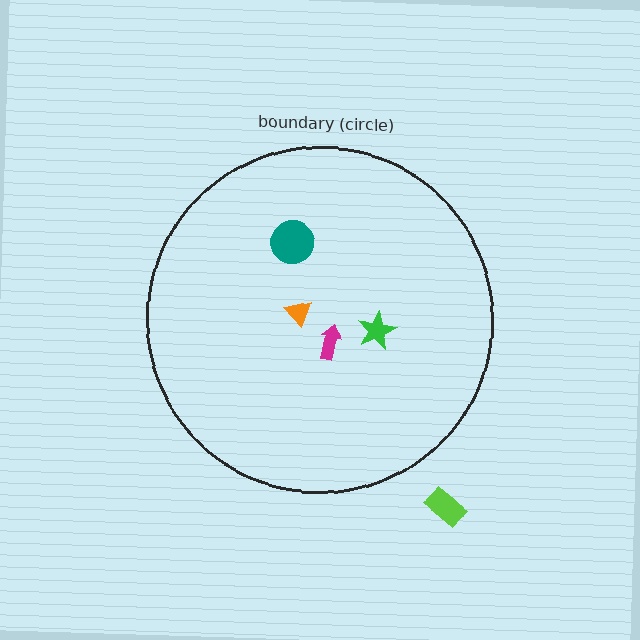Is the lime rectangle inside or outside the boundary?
Outside.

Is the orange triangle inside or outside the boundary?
Inside.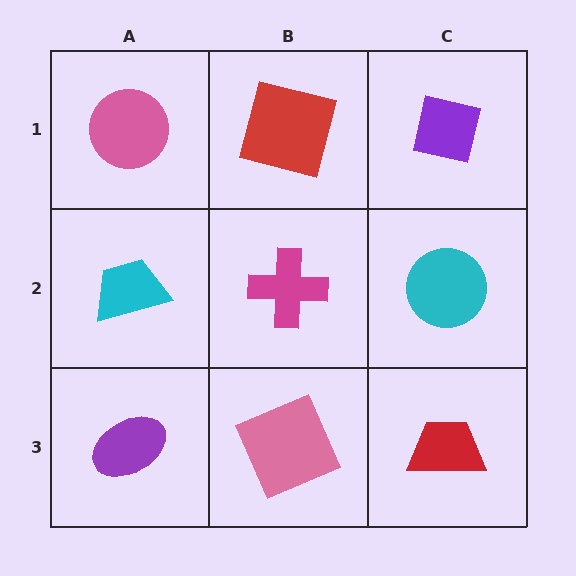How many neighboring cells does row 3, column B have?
3.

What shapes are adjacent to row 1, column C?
A cyan circle (row 2, column C), a red square (row 1, column B).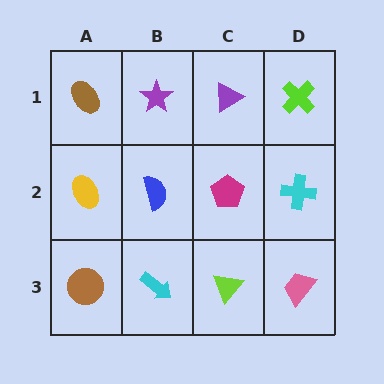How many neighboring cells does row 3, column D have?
2.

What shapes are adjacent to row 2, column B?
A purple star (row 1, column B), a cyan arrow (row 3, column B), a yellow ellipse (row 2, column A), a magenta pentagon (row 2, column C).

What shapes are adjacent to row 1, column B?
A blue semicircle (row 2, column B), a brown ellipse (row 1, column A), a purple triangle (row 1, column C).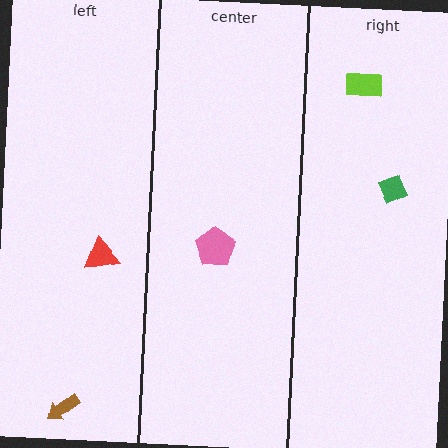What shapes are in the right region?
The lime rectangle, the green diamond.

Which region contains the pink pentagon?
The center region.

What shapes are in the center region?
The pink pentagon.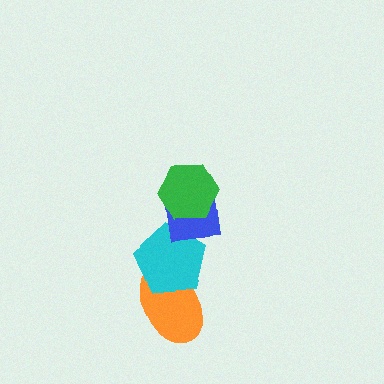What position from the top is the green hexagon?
The green hexagon is 1st from the top.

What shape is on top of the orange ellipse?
The cyan pentagon is on top of the orange ellipse.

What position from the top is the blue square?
The blue square is 2nd from the top.